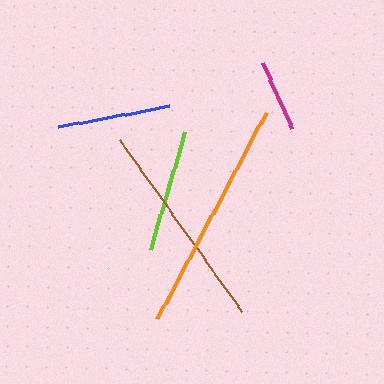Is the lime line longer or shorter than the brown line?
The brown line is longer than the lime line.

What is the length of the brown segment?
The brown segment is approximately 211 pixels long.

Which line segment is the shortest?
The magenta line is the shortest at approximately 72 pixels.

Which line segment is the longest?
The orange line is the longest at approximately 234 pixels.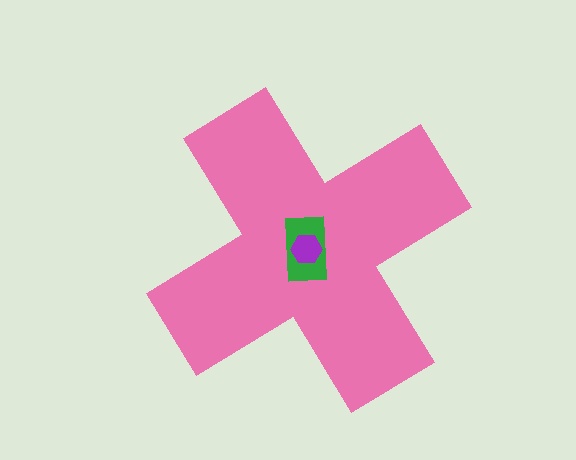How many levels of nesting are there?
3.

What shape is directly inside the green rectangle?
The purple hexagon.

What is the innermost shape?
The purple hexagon.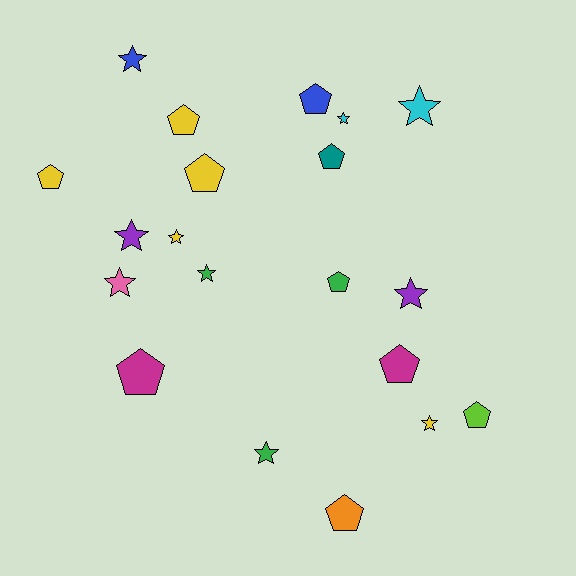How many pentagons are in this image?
There are 10 pentagons.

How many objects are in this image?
There are 20 objects.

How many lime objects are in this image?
There is 1 lime object.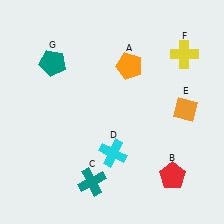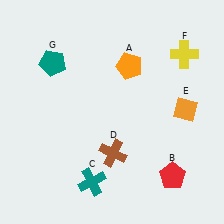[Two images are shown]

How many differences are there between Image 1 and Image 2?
There is 1 difference between the two images.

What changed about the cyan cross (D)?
In Image 1, D is cyan. In Image 2, it changed to brown.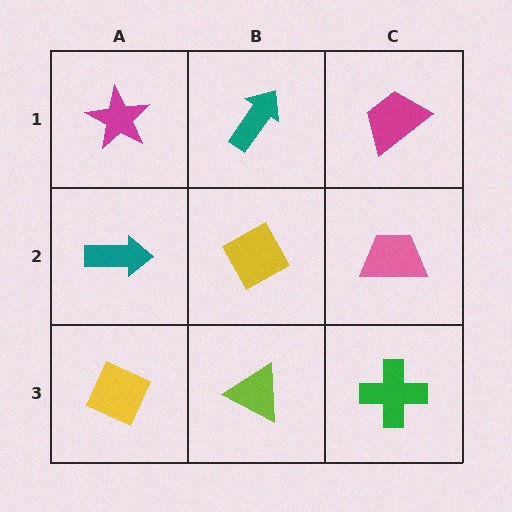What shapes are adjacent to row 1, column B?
A yellow diamond (row 2, column B), a magenta star (row 1, column A), a magenta trapezoid (row 1, column C).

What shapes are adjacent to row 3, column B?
A yellow diamond (row 2, column B), a yellow diamond (row 3, column A), a green cross (row 3, column C).